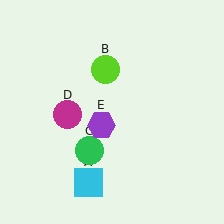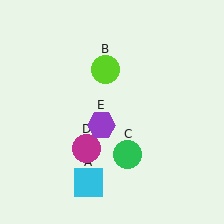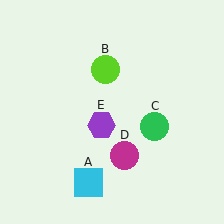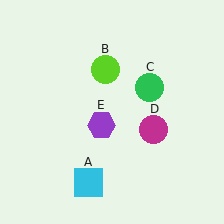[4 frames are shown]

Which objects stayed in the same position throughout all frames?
Cyan square (object A) and lime circle (object B) and purple hexagon (object E) remained stationary.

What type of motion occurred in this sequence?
The green circle (object C), magenta circle (object D) rotated counterclockwise around the center of the scene.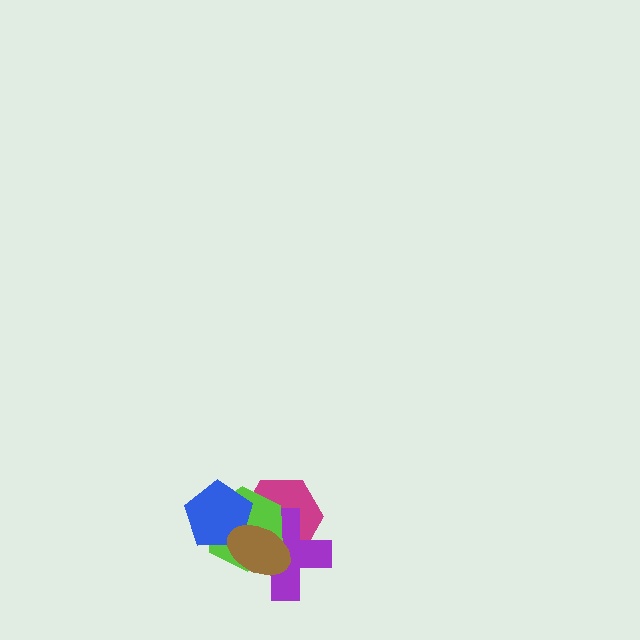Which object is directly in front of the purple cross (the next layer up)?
The lime hexagon is directly in front of the purple cross.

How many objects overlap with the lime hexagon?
4 objects overlap with the lime hexagon.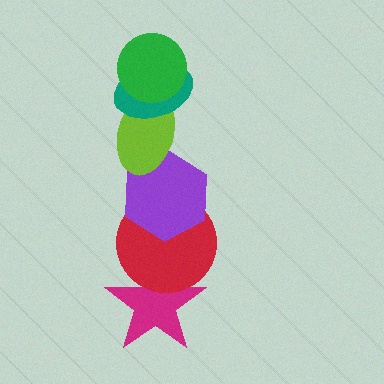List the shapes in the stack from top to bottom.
From top to bottom: the green circle, the teal ellipse, the lime ellipse, the purple hexagon, the red circle, the magenta star.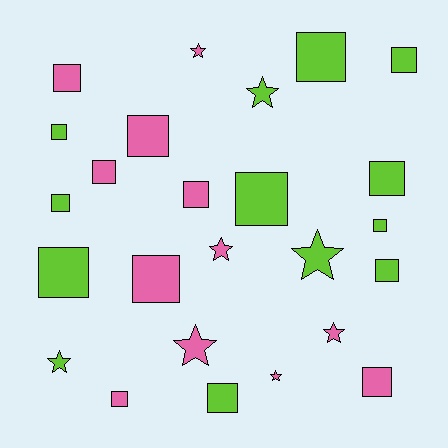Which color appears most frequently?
Lime, with 13 objects.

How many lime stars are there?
There are 3 lime stars.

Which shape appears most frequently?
Square, with 17 objects.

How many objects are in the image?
There are 25 objects.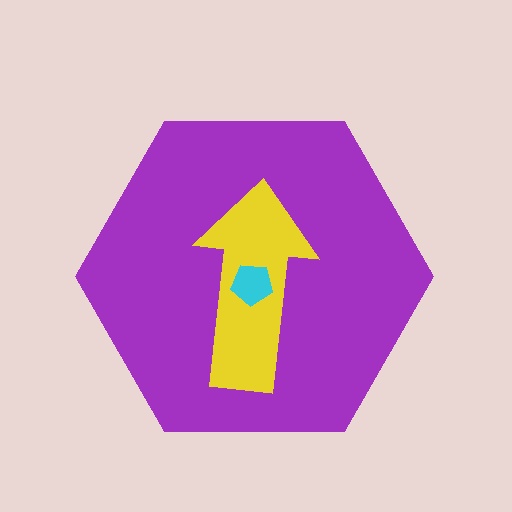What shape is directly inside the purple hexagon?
The yellow arrow.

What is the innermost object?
The cyan pentagon.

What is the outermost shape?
The purple hexagon.